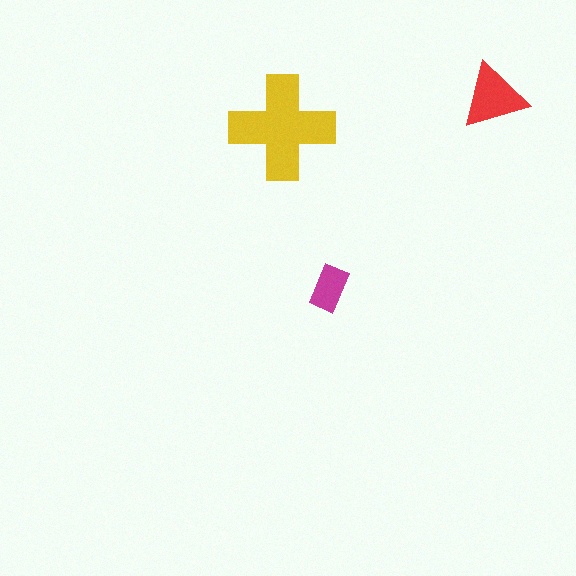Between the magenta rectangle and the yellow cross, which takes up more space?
The yellow cross.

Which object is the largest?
The yellow cross.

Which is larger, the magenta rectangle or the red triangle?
The red triangle.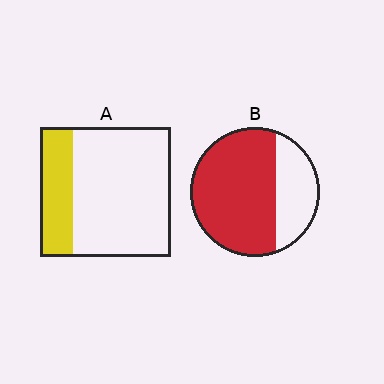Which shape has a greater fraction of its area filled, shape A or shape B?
Shape B.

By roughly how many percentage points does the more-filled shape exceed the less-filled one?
By roughly 45 percentage points (B over A).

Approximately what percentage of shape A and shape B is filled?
A is approximately 25% and B is approximately 70%.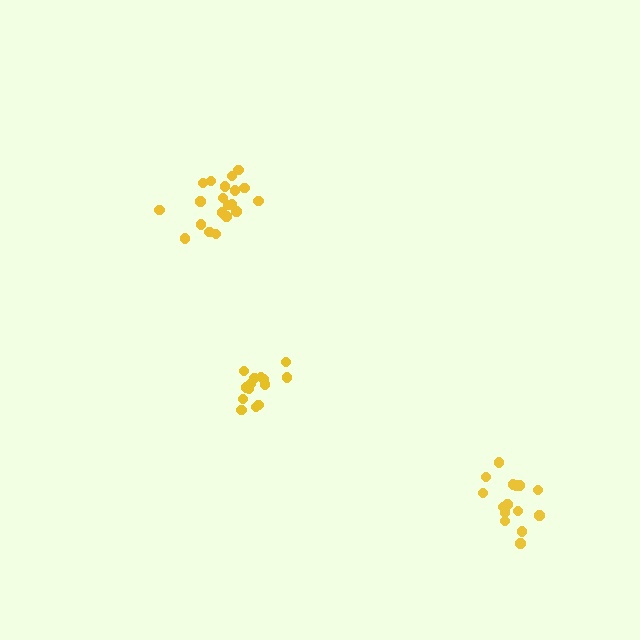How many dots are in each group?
Group 1: 20 dots, Group 2: 14 dots, Group 3: 16 dots (50 total).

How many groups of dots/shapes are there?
There are 3 groups.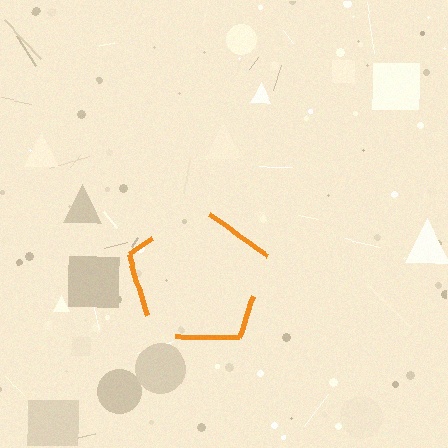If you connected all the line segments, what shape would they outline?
They would outline a pentagon.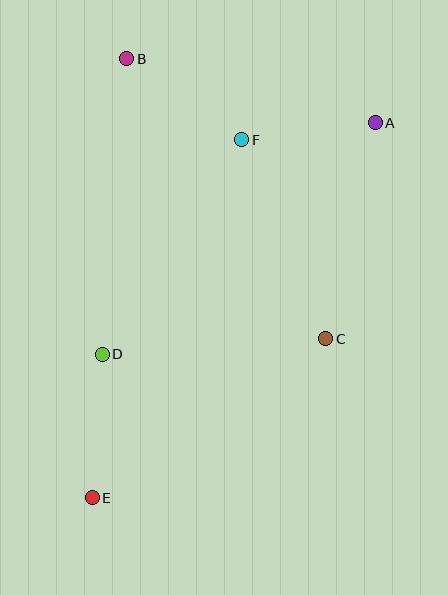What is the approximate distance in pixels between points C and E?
The distance between C and E is approximately 283 pixels.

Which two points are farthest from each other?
Points A and E are farthest from each other.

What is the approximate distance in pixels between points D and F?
The distance between D and F is approximately 256 pixels.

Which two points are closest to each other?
Points A and F are closest to each other.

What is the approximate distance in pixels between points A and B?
The distance between A and B is approximately 257 pixels.